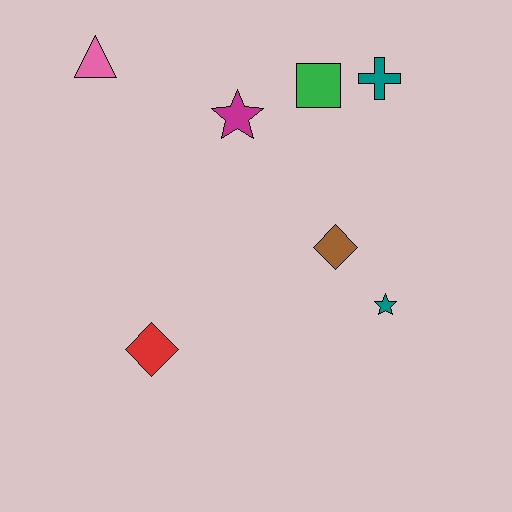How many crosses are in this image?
There is 1 cross.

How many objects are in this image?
There are 7 objects.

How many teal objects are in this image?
There are 2 teal objects.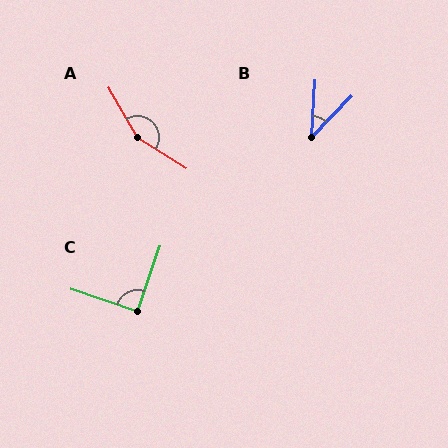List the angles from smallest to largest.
B (41°), C (90°), A (153°).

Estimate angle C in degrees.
Approximately 90 degrees.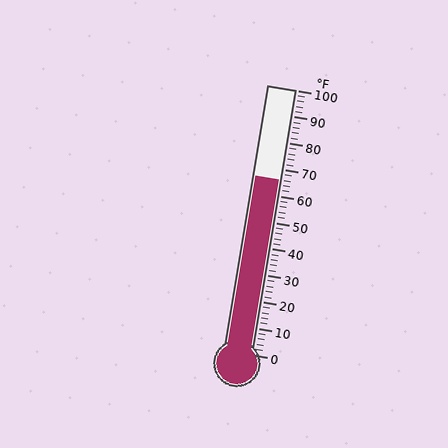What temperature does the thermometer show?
The thermometer shows approximately 66°F.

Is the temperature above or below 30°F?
The temperature is above 30°F.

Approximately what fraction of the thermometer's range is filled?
The thermometer is filled to approximately 65% of its range.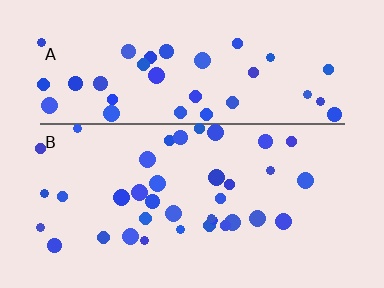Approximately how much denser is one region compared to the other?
Approximately 1.0× — region B over region A.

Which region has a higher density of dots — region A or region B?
B (the bottom).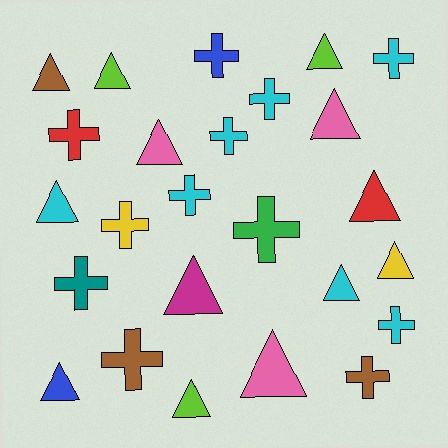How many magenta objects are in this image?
There is 1 magenta object.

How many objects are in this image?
There are 25 objects.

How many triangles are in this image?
There are 13 triangles.